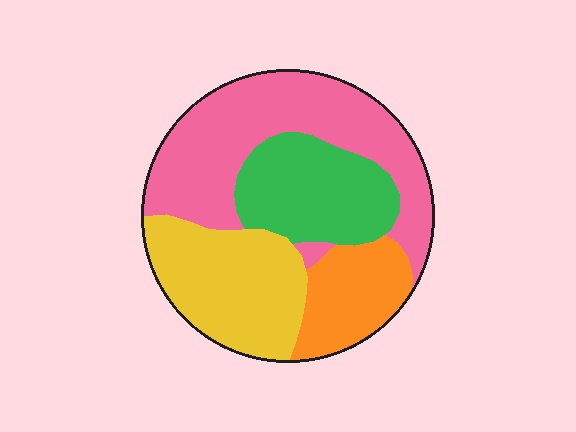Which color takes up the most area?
Pink, at roughly 40%.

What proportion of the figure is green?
Green covers roughly 20% of the figure.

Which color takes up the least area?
Orange, at roughly 15%.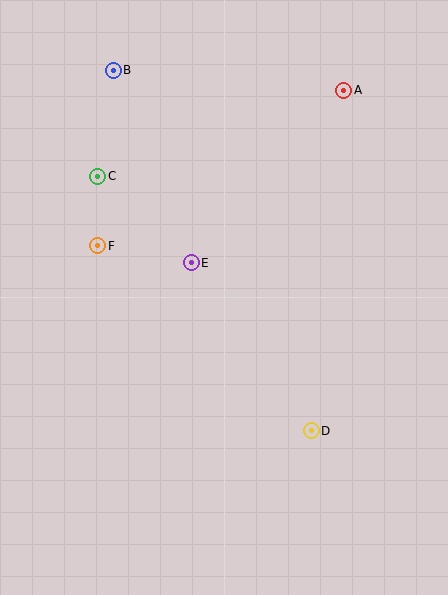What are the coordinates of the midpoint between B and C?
The midpoint between B and C is at (106, 123).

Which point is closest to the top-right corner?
Point A is closest to the top-right corner.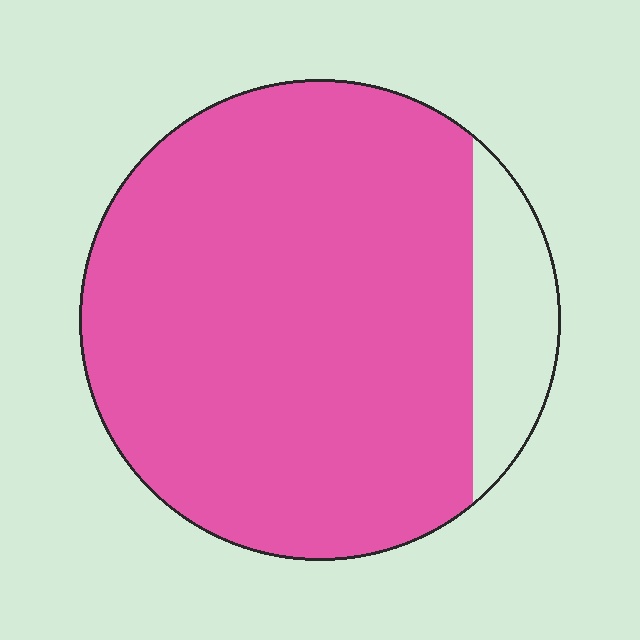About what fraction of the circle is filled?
About seven eighths (7/8).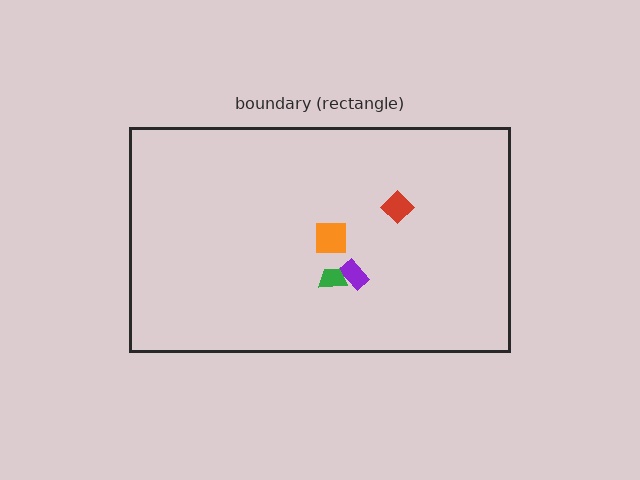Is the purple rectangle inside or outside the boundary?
Inside.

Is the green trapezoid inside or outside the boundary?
Inside.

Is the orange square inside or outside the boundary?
Inside.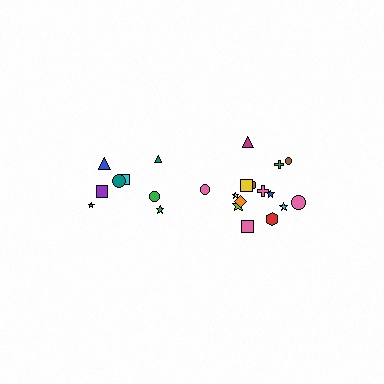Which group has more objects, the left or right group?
The right group.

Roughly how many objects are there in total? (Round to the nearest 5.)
Roughly 25 objects in total.